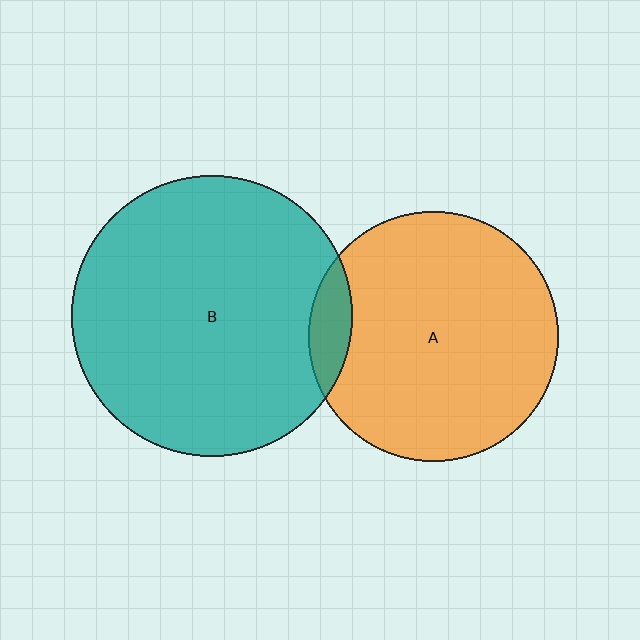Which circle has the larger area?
Circle B (teal).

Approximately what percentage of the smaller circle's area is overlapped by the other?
Approximately 10%.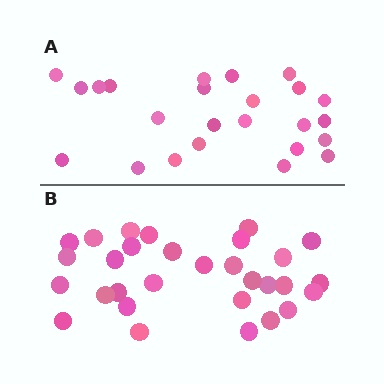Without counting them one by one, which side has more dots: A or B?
Region B (the bottom region) has more dots.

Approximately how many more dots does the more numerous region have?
Region B has about 6 more dots than region A.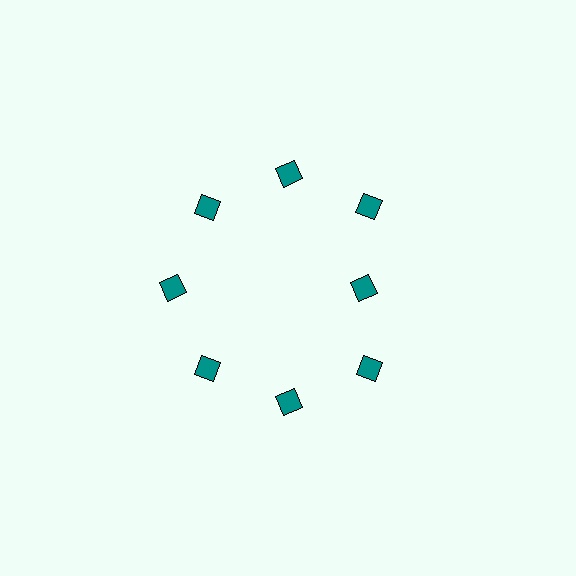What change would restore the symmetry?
The symmetry would be restored by moving it outward, back onto the ring so that all 8 diamonds sit at equal angles and equal distance from the center.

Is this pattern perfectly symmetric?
No. The 8 teal diamonds are arranged in a ring, but one element near the 3 o'clock position is pulled inward toward the center, breaking the 8-fold rotational symmetry.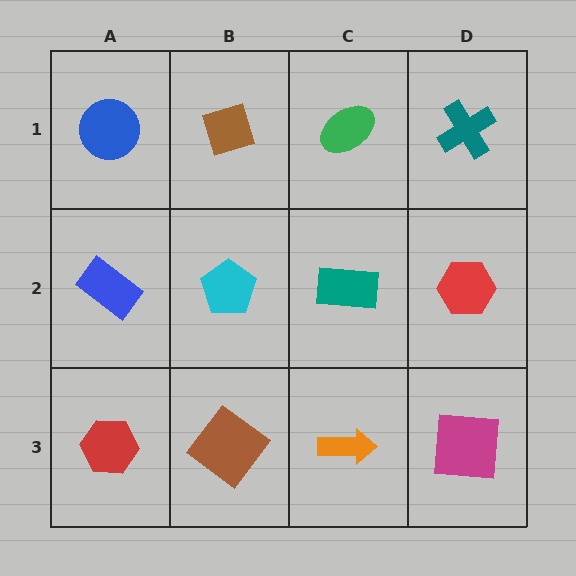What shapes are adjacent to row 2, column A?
A blue circle (row 1, column A), a red hexagon (row 3, column A), a cyan pentagon (row 2, column B).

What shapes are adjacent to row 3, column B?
A cyan pentagon (row 2, column B), a red hexagon (row 3, column A), an orange arrow (row 3, column C).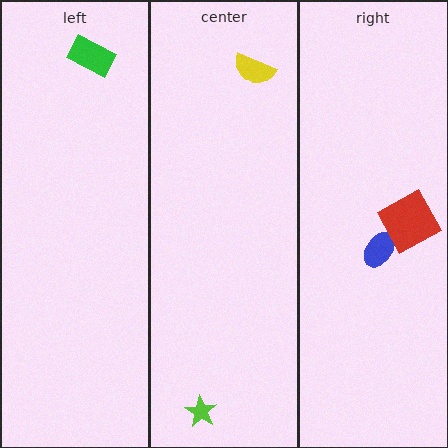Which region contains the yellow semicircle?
The center region.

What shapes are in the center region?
The yellow semicircle, the lime star.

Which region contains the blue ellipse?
The right region.